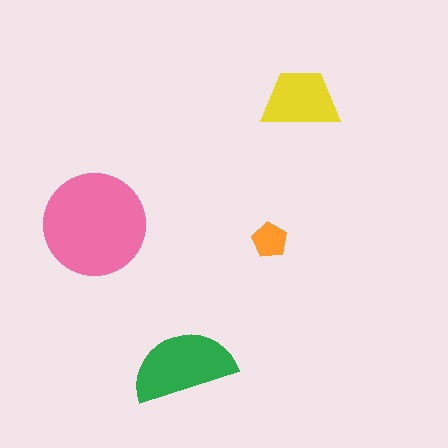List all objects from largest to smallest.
The pink circle, the green semicircle, the yellow trapezoid, the orange pentagon.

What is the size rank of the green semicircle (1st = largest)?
2nd.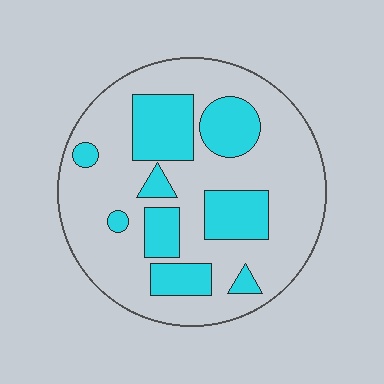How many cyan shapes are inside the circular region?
9.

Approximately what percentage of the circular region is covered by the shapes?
Approximately 30%.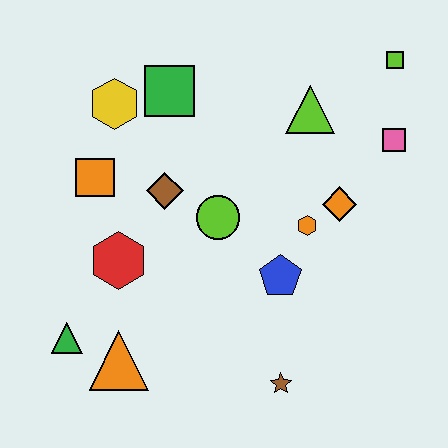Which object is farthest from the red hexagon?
The lime square is farthest from the red hexagon.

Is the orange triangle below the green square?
Yes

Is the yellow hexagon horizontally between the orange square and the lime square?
Yes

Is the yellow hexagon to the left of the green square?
Yes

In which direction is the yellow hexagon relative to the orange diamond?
The yellow hexagon is to the left of the orange diamond.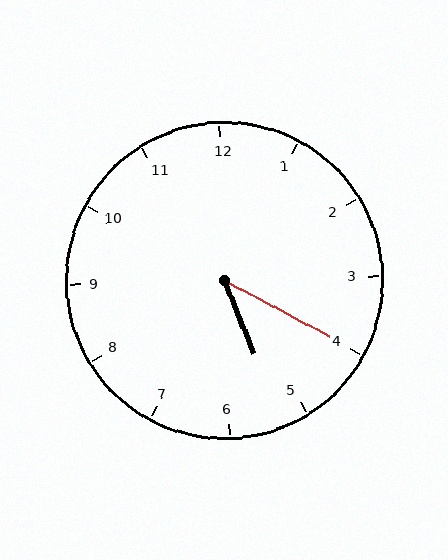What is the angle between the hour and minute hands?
Approximately 40 degrees.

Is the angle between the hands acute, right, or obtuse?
It is acute.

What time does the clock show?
5:20.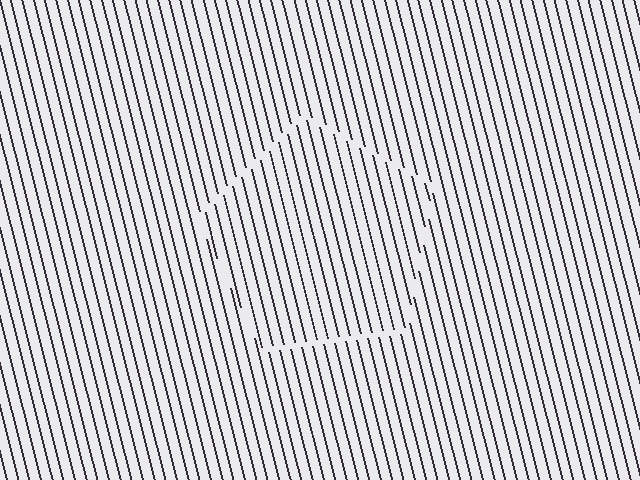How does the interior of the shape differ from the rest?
The interior of the shape contains the same grating, shifted by half a period — the contour is defined by the phase discontinuity where line-ends from the inner and outer gratings abut.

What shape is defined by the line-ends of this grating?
An illusory pentagon. The interior of the shape contains the same grating, shifted by half a period — the contour is defined by the phase discontinuity where line-ends from the inner and outer gratings abut.